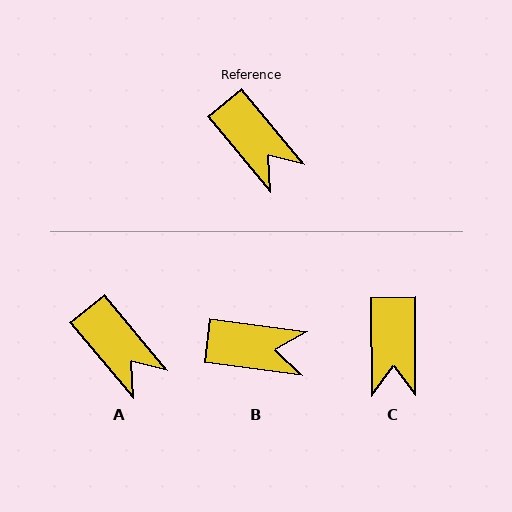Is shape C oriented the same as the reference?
No, it is off by about 39 degrees.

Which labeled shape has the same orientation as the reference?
A.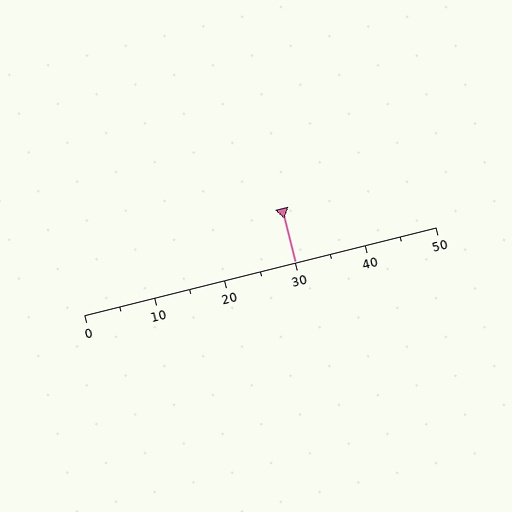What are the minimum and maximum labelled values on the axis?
The axis runs from 0 to 50.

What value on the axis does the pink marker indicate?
The marker indicates approximately 30.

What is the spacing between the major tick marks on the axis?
The major ticks are spaced 10 apart.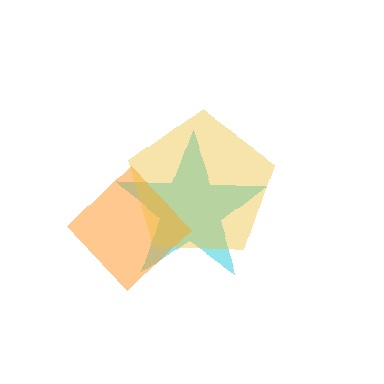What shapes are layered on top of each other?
The layered shapes are: a cyan star, an orange diamond, a yellow pentagon.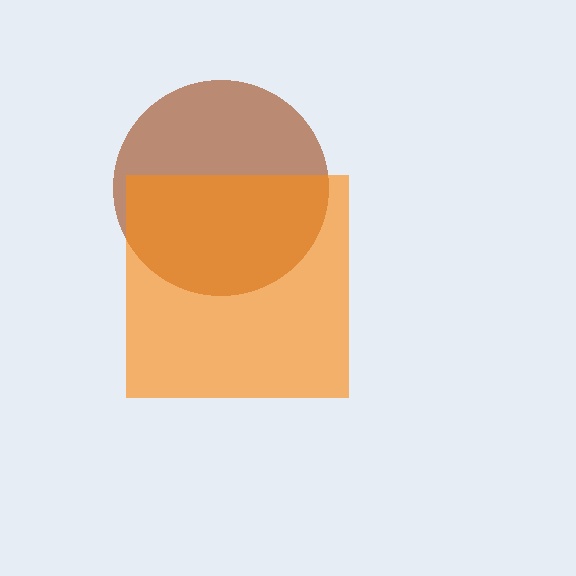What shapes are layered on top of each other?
The layered shapes are: a brown circle, an orange square.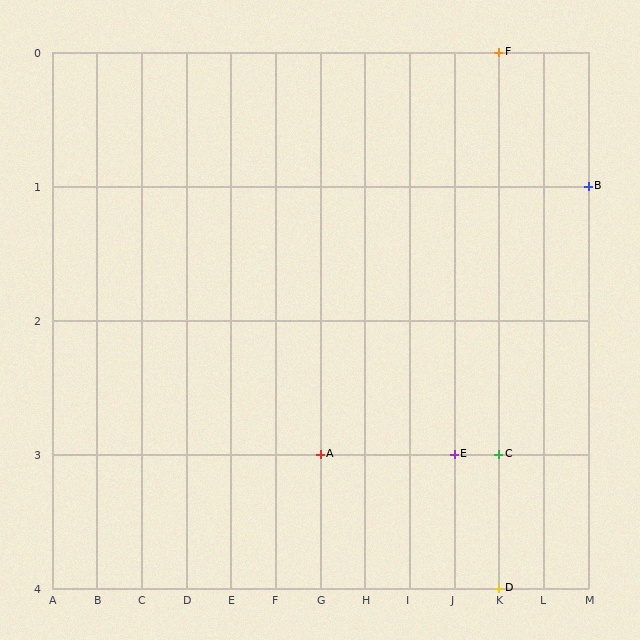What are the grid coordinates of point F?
Point F is at grid coordinates (K, 0).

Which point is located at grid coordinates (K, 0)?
Point F is at (K, 0).